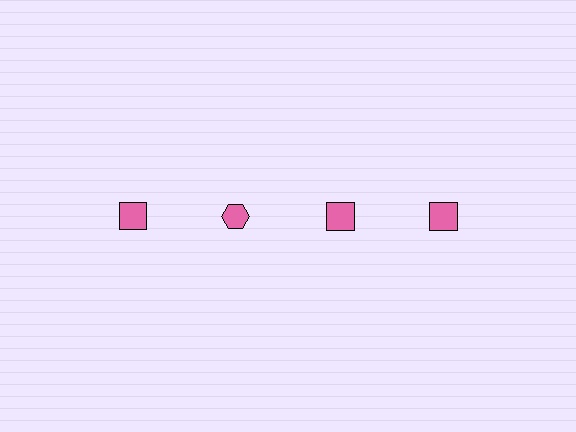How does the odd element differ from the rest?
It has a different shape: hexagon instead of square.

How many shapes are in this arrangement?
There are 4 shapes arranged in a grid pattern.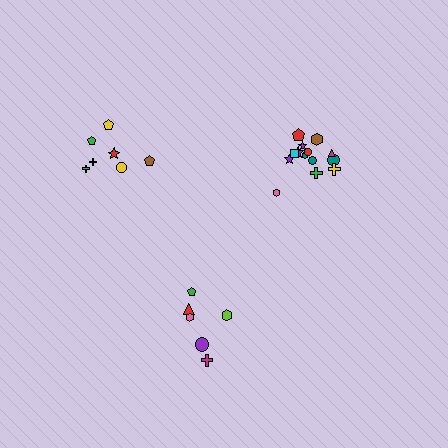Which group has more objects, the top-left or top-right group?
The top-right group.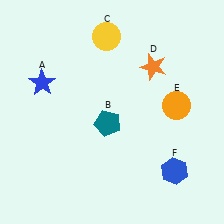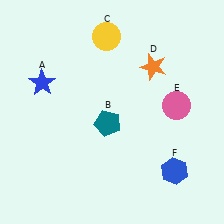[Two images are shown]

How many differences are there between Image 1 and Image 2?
There is 1 difference between the two images.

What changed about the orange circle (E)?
In Image 1, E is orange. In Image 2, it changed to pink.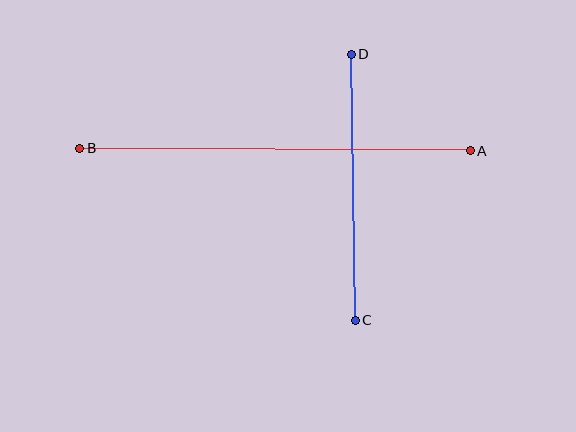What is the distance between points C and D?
The distance is approximately 266 pixels.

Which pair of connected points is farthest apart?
Points A and B are farthest apart.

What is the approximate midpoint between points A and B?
The midpoint is at approximately (275, 150) pixels.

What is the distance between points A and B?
The distance is approximately 391 pixels.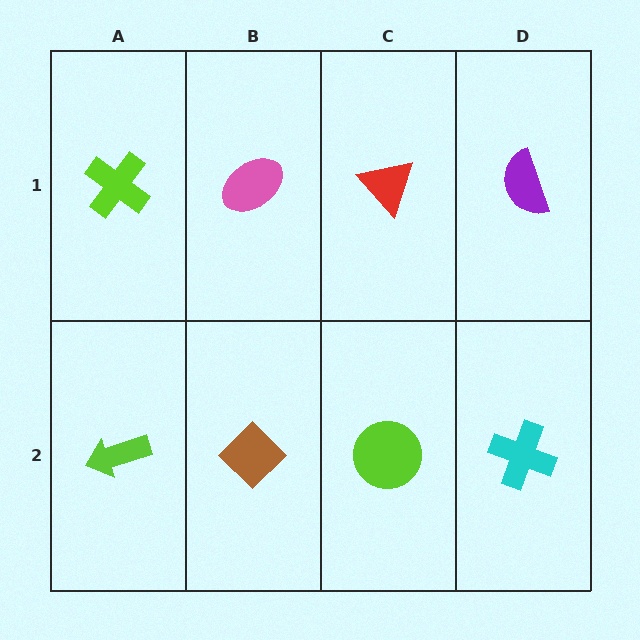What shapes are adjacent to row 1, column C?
A lime circle (row 2, column C), a pink ellipse (row 1, column B), a purple semicircle (row 1, column D).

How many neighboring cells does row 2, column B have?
3.